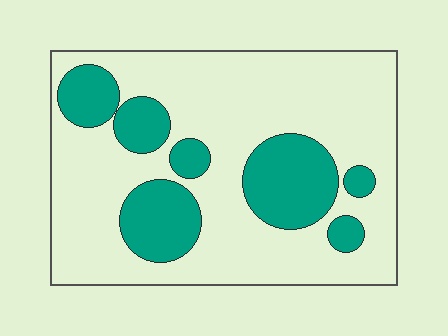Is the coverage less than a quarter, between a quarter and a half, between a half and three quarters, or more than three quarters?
Between a quarter and a half.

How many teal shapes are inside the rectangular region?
7.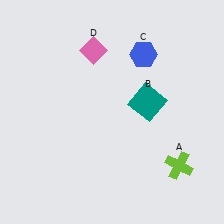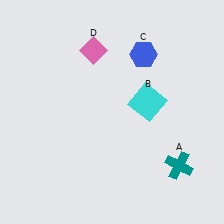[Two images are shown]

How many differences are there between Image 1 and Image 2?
There are 2 differences between the two images.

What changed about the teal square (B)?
In Image 1, B is teal. In Image 2, it changed to cyan.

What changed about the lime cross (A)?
In Image 1, A is lime. In Image 2, it changed to teal.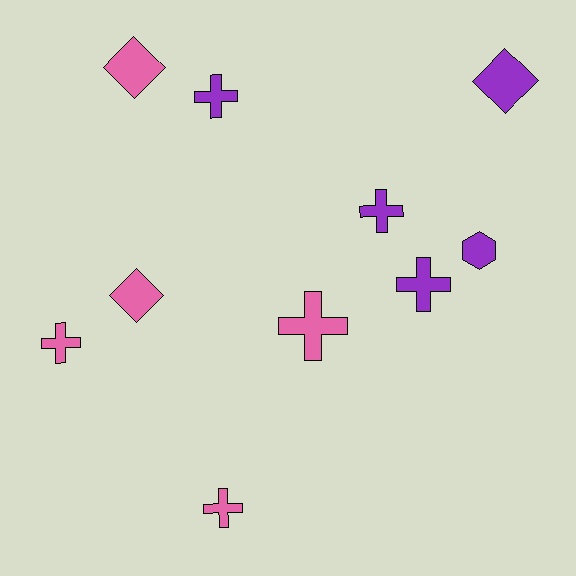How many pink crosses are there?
There are 3 pink crosses.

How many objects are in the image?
There are 10 objects.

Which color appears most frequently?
Pink, with 5 objects.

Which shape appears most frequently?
Cross, with 6 objects.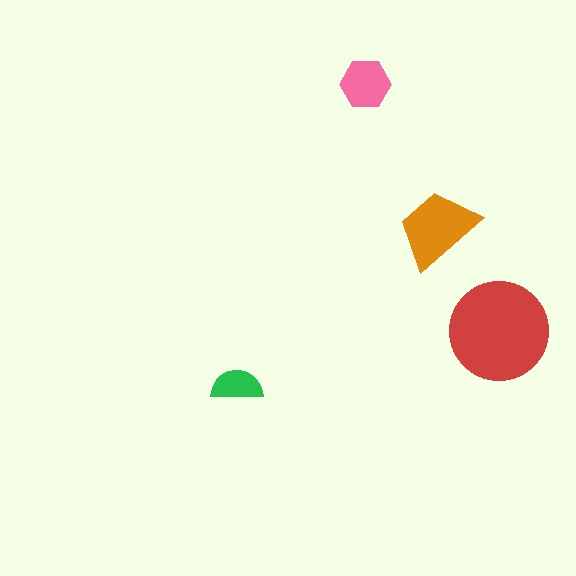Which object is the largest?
The red circle.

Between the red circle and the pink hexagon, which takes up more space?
The red circle.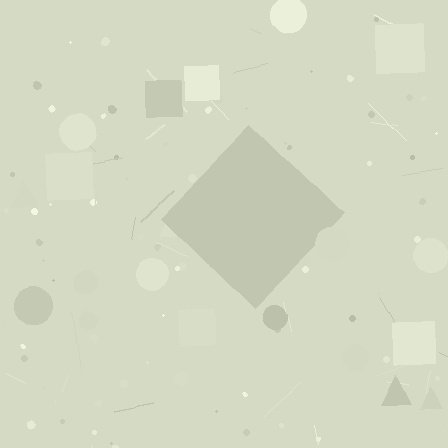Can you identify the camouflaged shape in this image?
The camouflaged shape is a diamond.